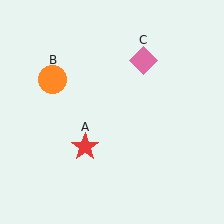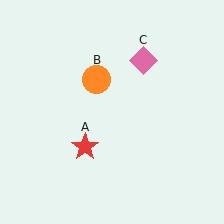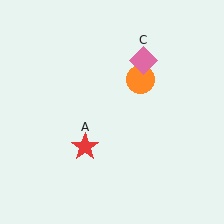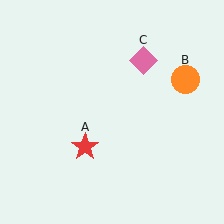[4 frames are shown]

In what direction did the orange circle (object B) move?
The orange circle (object B) moved right.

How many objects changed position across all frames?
1 object changed position: orange circle (object B).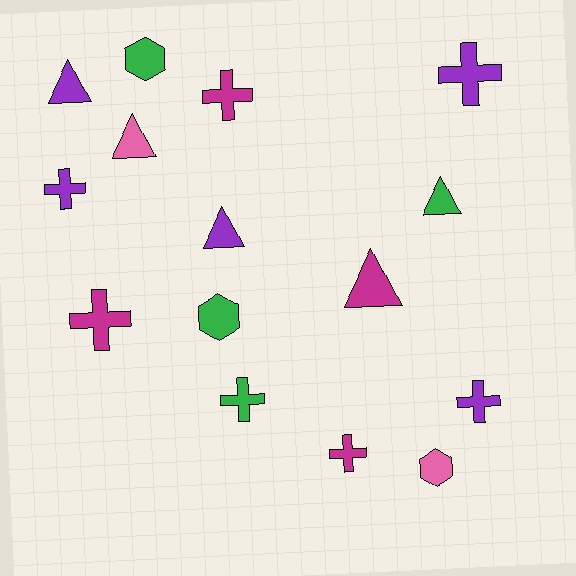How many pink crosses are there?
There are no pink crosses.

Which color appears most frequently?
Purple, with 5 objects.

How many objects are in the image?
There are 15 objects.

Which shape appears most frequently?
Cross, with 7 objects.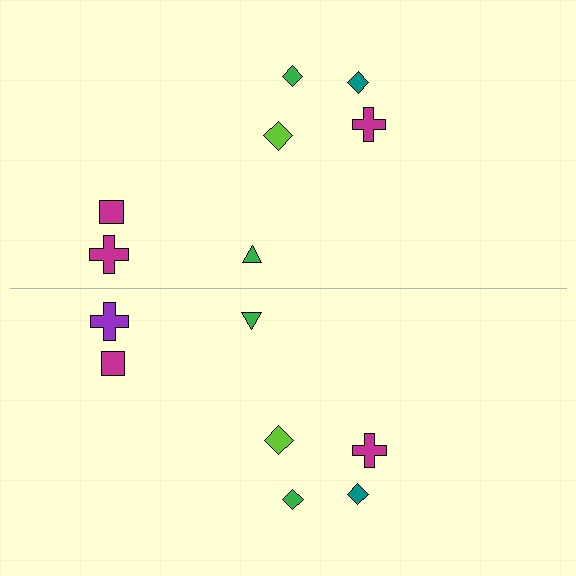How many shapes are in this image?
There are 14 shapes in this image.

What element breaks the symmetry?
The purple cross on the bottom side breaks the symmetry — its mirror counterpart is magenta.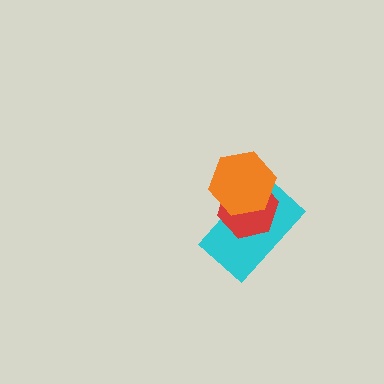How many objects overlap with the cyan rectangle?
2 objects overlap with the cyan rectangle.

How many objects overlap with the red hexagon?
2 objects overlap with the red hexagon.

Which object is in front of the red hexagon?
The orange hexagon is in front of the red hexagon.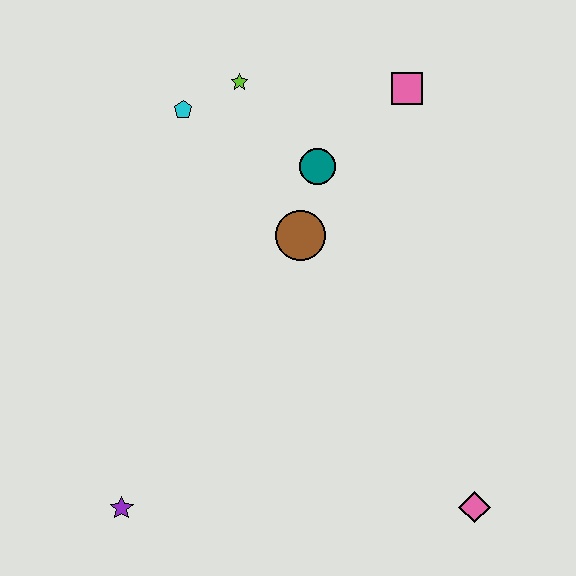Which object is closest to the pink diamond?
The brown circle is closest to the pink diamond.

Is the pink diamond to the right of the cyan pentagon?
Yes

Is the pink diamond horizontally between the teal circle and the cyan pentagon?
No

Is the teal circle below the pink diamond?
No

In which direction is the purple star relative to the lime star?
The purple star is below the lime star.